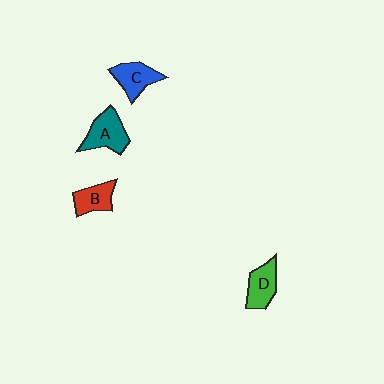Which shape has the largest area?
Shape A (teal).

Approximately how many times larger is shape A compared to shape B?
Approximately 1.3 times.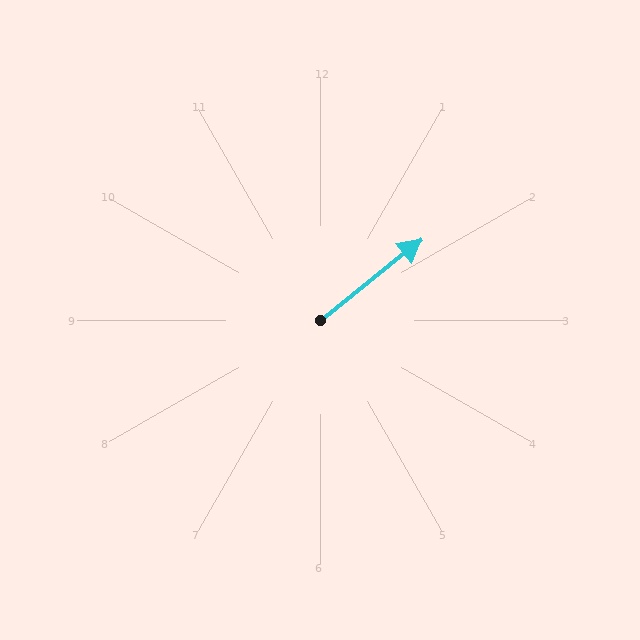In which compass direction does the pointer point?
Northeast.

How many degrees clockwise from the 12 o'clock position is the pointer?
Approximately 51 degrees.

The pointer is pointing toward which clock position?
Roughly 2 o'clock.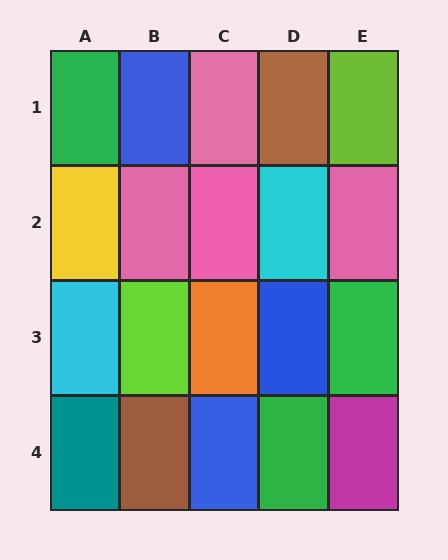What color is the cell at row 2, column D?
Cyan.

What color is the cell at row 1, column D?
Brown.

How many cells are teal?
1 cell is teal.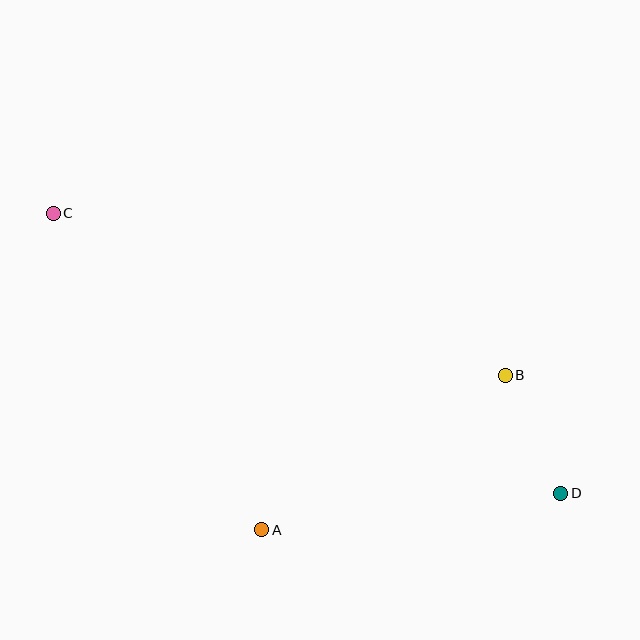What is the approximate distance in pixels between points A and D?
The distance between A and D is approximately 301 pixels.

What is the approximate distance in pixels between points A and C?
The distance between A and C is approximately 379 pixels.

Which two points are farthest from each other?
Points C and D are farthest from each other.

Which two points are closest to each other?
Points B and D are closest to each other.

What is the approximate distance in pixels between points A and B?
The distance between A and B is approximately 288 pixels.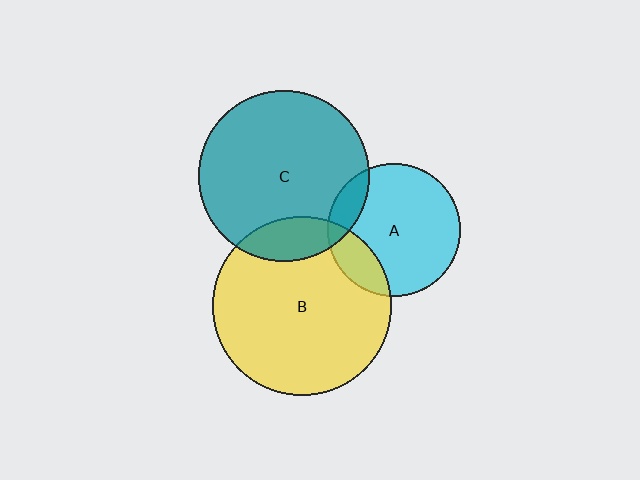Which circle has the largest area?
Circle B (yellow).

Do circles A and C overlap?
Yes.